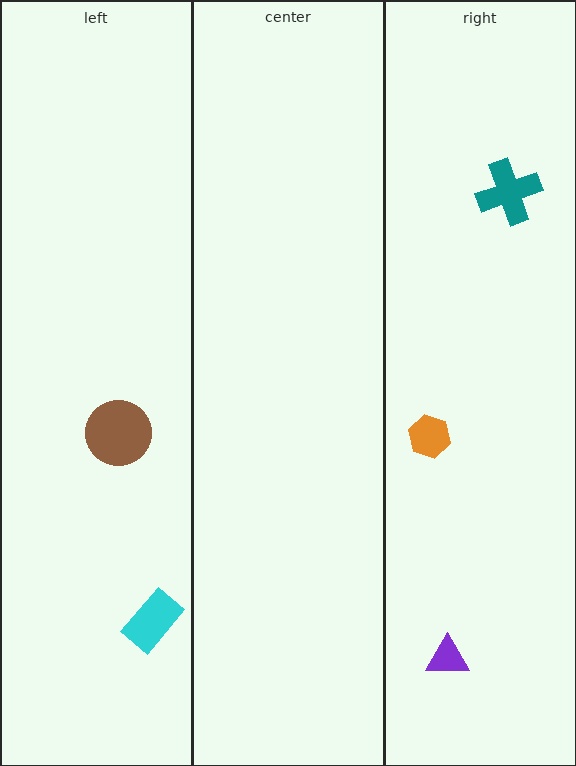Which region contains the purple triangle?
The right region.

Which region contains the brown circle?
The left region.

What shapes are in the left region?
The cyan rectangle, the brown circle.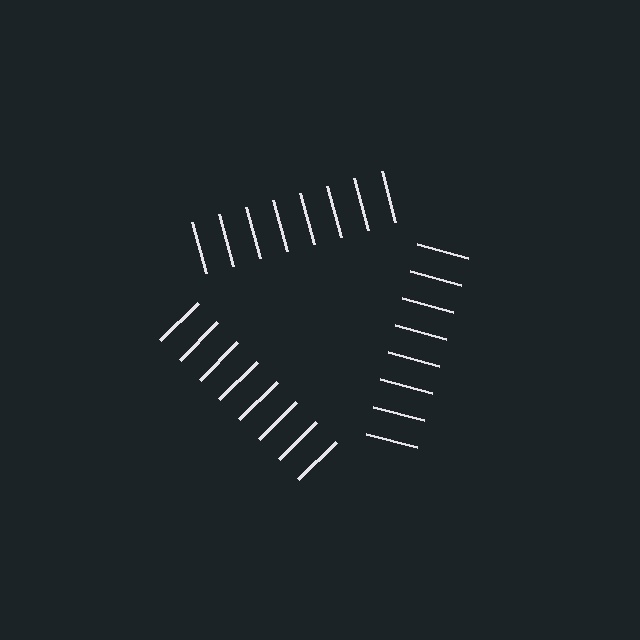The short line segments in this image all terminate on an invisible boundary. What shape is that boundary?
An illusory triangle — the line segments terminate on its edges but no continuous stroke is drawn.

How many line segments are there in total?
24 — 8 along each of the 3 edges.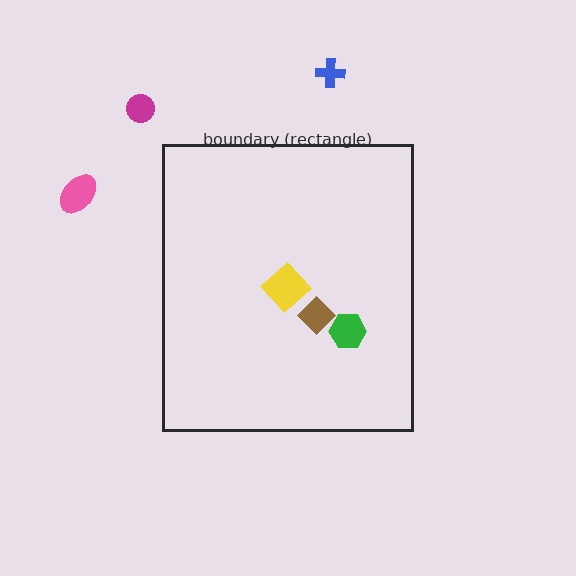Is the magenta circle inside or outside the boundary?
Outside.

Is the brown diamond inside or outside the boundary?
Inside.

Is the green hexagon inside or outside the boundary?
Inside.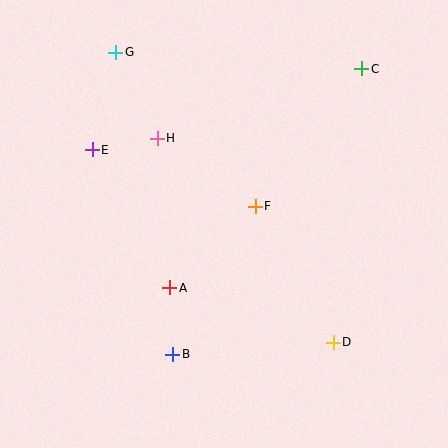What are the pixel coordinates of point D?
Point D is at (333, 342).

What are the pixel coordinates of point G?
Point G is at (116, 52).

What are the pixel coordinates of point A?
Point A is at (170, 288).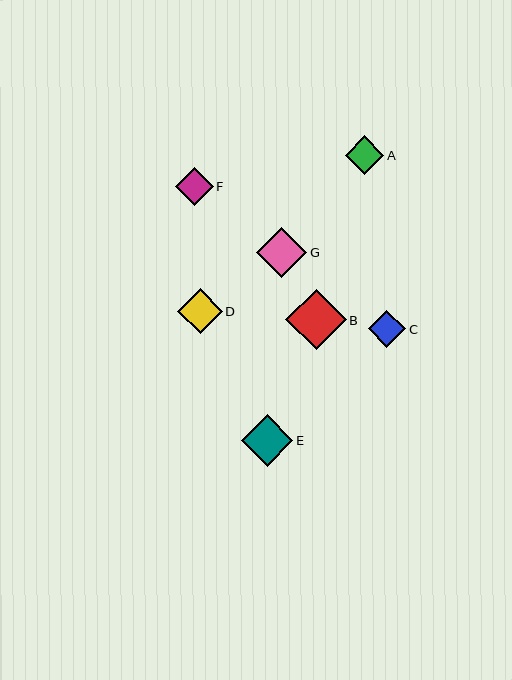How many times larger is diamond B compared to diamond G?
Diamond B is approximately 1.2 times the size of diamond G.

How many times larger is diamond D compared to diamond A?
Diamond D is approximately 1.1 times the size of diamond A.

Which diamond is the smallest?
Diamond C is the smallest with a size of approximately 38 pixels.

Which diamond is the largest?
Diamond B is the largest with a size of approximately 60 pixels.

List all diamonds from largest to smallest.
From largest to smallest: B, E, G, D, A, F, C.